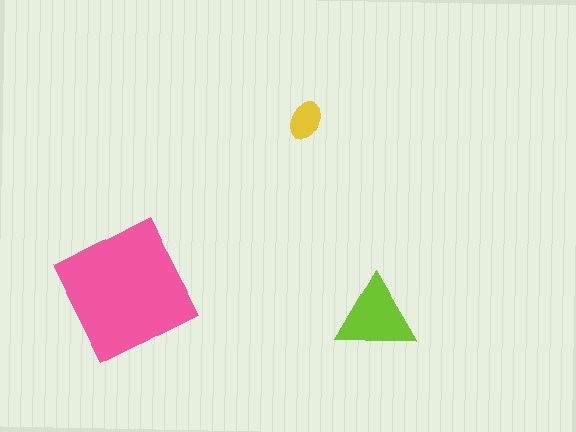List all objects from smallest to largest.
The yellow ellipse, the lime triangle, the pink square.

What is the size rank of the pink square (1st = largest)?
1st.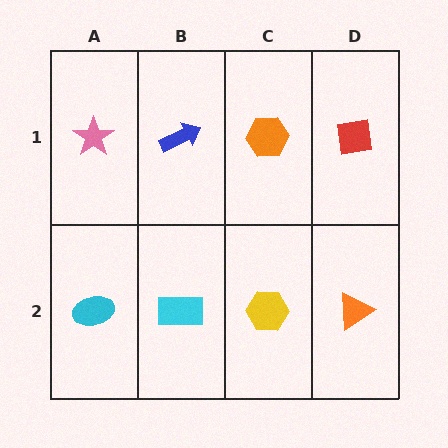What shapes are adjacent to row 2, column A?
A pink star (row 1, column A), a cyan rectangle (row 2, column B).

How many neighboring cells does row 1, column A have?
2.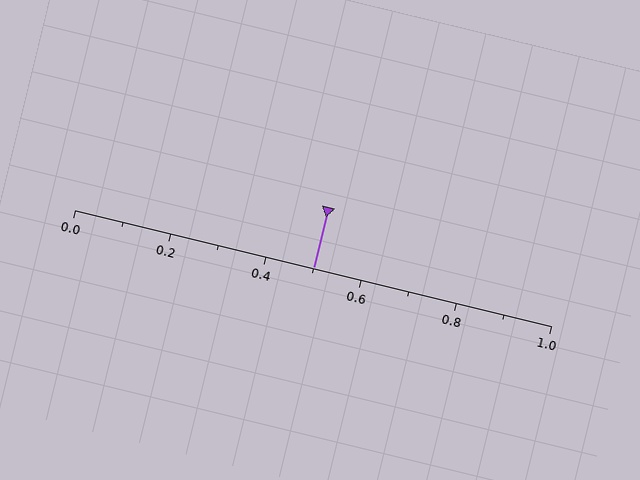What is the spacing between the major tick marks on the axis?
The major ticks are spaced 0.2 apart.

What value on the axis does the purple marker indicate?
The marker indicates approximately 0.5.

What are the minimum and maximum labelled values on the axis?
The axis runs from 0.0 to 1.0.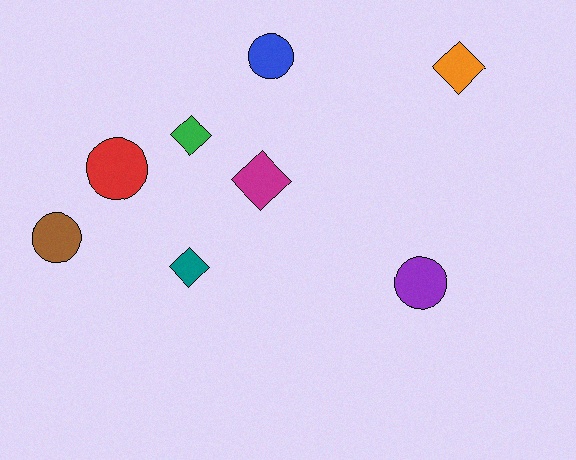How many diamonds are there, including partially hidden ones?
There are 4 diamonds.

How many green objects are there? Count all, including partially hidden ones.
There is 1 green object.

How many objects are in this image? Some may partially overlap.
There are 8 objects.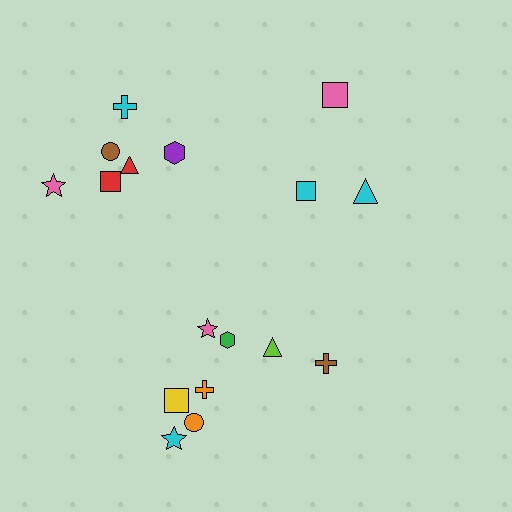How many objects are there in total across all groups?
There are 17 objects.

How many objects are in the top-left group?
There are 6 objects.